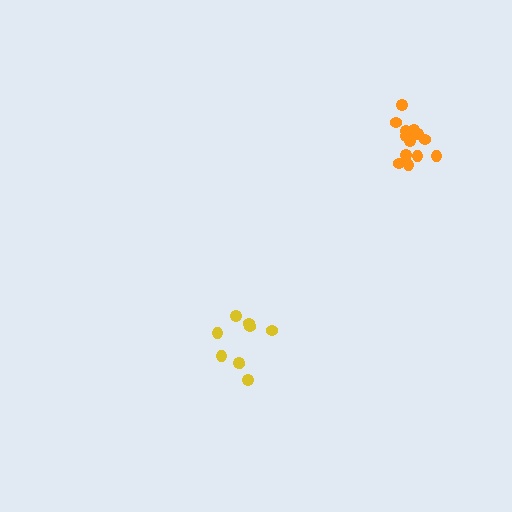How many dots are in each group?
Group 1: 9 dots, Group 2: 13 dots (22 total).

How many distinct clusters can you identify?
There are 2 distinct clusters.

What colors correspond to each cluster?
The clusters are colored: yellow, orange.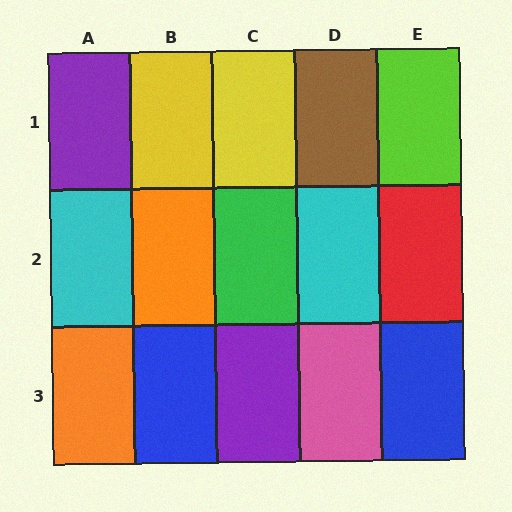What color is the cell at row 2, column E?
Red.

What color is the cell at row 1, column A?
Purple.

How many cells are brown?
1 cell is brown.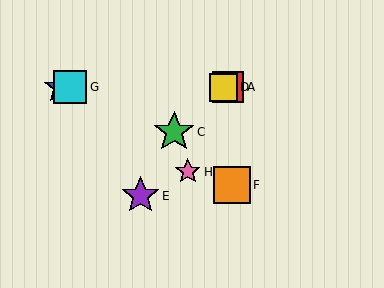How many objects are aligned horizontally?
4 objects (A, B, D, G) are aligned horizontally.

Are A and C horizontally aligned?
No, A is at y≈87 and C is at y≈132.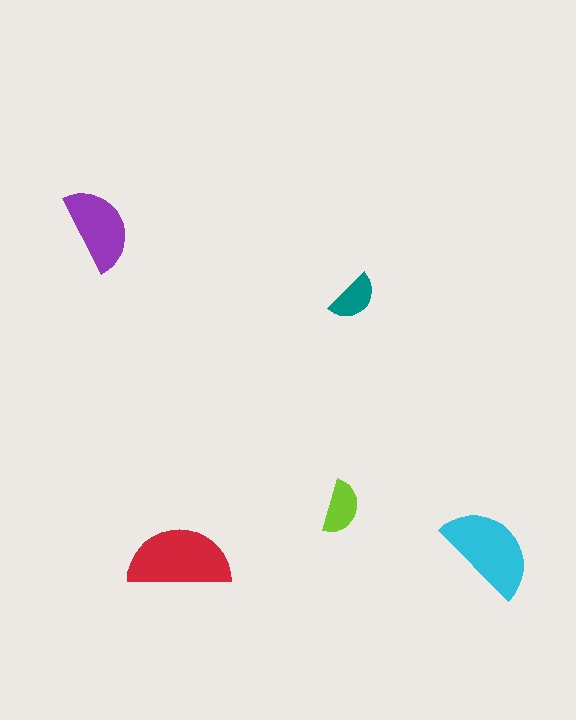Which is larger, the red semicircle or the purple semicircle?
The red one.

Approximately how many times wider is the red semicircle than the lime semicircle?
About 2 times wider.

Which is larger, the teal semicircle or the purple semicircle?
The purple one.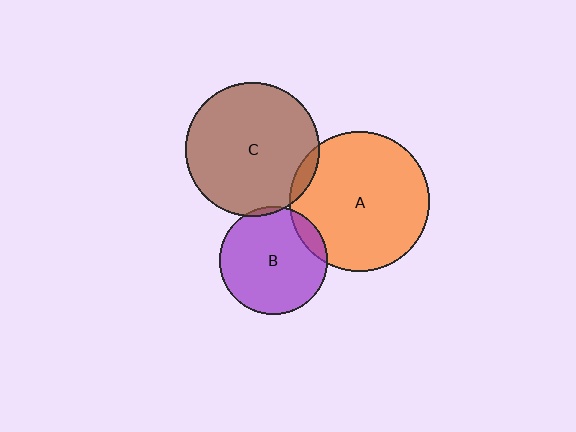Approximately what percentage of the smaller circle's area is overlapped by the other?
Approximately 5%.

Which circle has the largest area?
Circle A (orange).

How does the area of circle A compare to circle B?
Approximately 1.7 times.